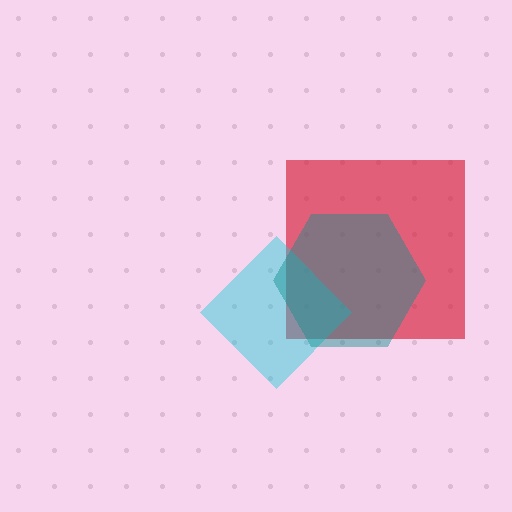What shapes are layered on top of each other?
The layered shapes are: a red square, a cyan diamond, a teal hexagon.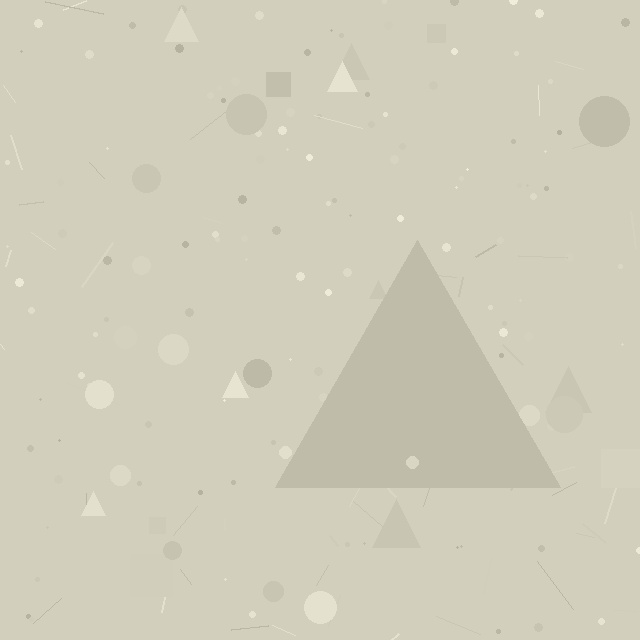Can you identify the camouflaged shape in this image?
The camouflaged shape is a triangle.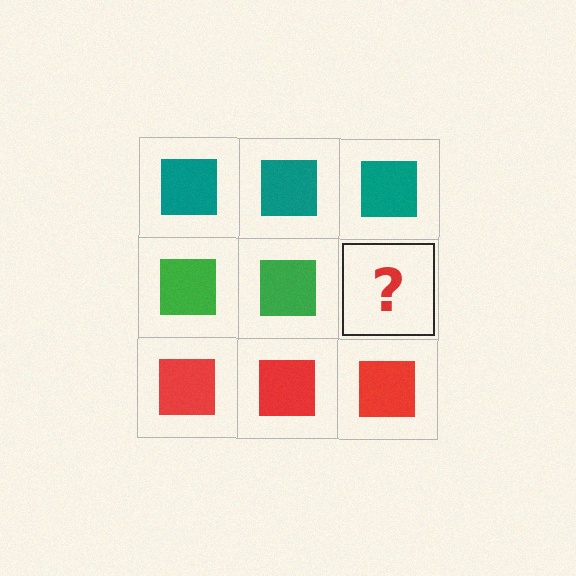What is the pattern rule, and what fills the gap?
The rule is that each row has a consistent color. The gap should be filled with a green square.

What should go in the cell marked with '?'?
The missing cell should contain a green square.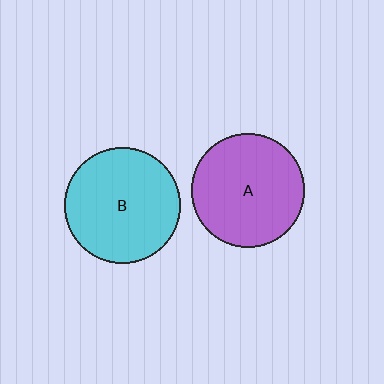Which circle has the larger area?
Circle B (cyan).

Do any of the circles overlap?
No, none of the circles overlap.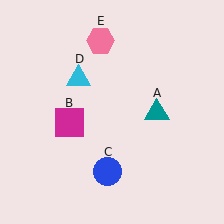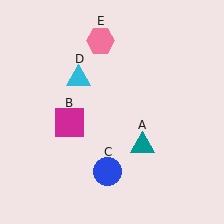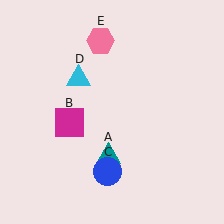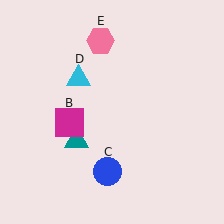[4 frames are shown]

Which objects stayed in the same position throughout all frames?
Magenta square (object B) and blue circle (object C) and cyan triangle (object D) and pink hexagon (object E) remained stationary.